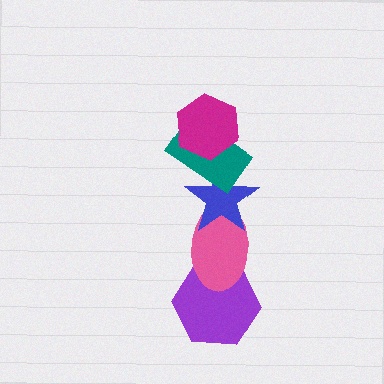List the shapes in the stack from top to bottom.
From top to bottom: the magenta hexagon, the teal rectangle, the blue star, the pink ellipse, the purple hexagon.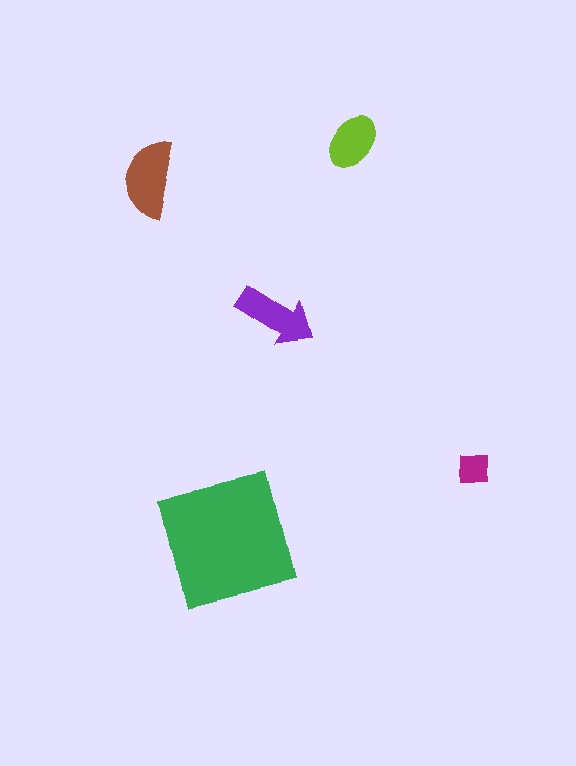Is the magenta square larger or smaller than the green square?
Smaller.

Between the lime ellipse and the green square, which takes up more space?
The green square.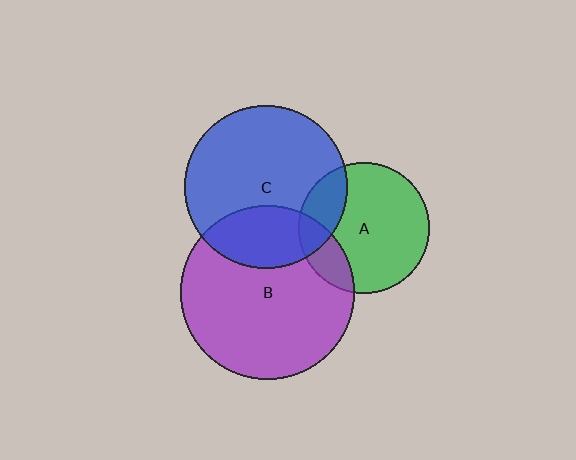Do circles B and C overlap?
Yes.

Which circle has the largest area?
Circle B (purple).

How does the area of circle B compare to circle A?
Approximately 1.8 times.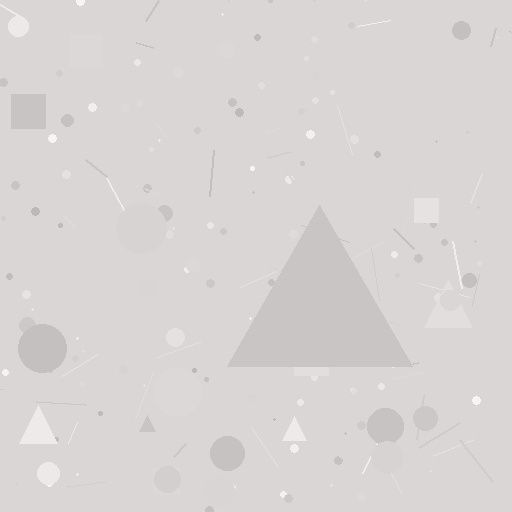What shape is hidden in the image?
A triangle is hidden in the image.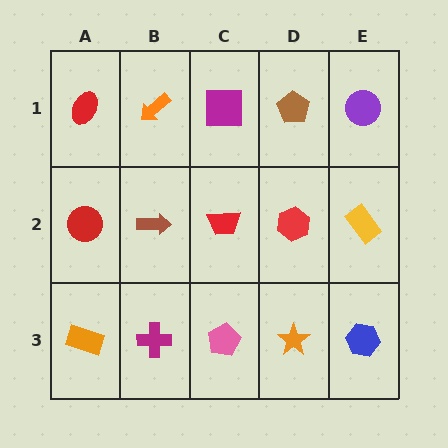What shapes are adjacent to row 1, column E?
A yellow rectangle (row 2, column E), a brown pentagon (row 1, column D).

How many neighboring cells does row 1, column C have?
3.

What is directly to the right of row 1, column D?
A purple circle.